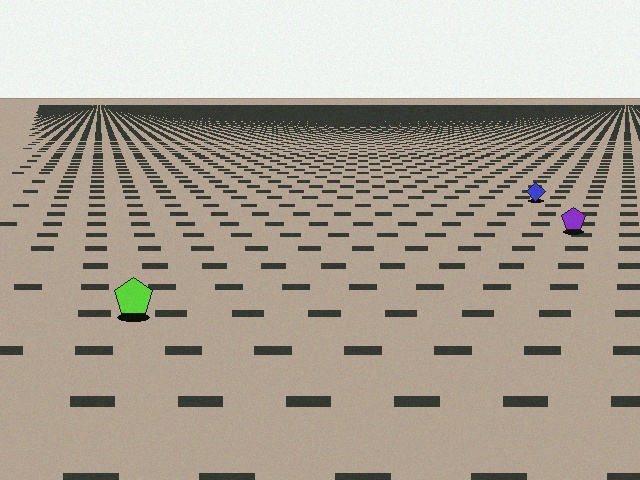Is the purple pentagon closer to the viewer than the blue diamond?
Yes. The purple pentagon is closer — you can tell from the texture gradient: the ground texture is coarser near it.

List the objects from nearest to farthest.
From nearest to farthest: the lime pentagon, the purple pentagon, the blue diamond.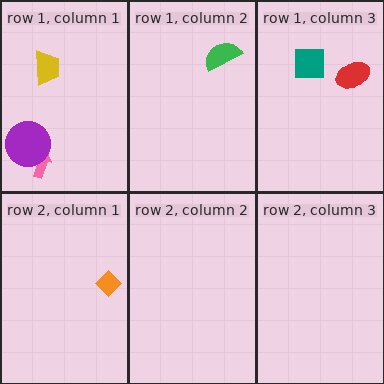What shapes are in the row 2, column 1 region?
The orange diamond.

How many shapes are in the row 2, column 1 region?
1.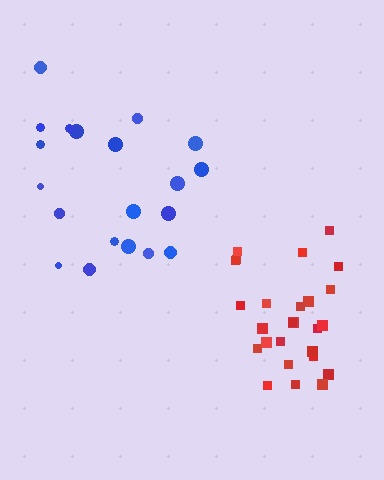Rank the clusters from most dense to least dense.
red, blue.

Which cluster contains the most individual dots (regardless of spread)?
Red (26).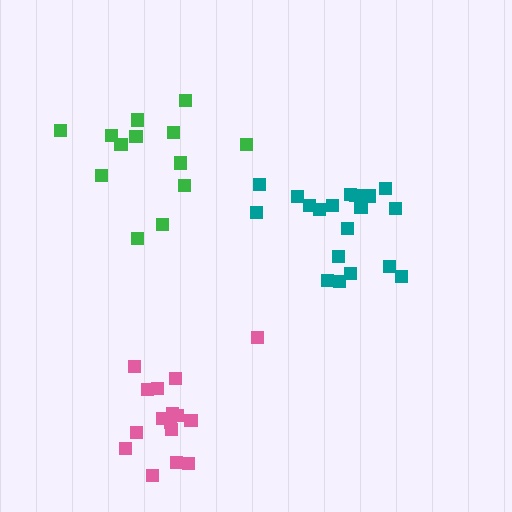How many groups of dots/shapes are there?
There are 3 groups.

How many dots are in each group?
Group 1: 19 dots, Group 2: 13 dots, Group 3: 16 dots (48 total).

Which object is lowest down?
The pink cluster is bottommost.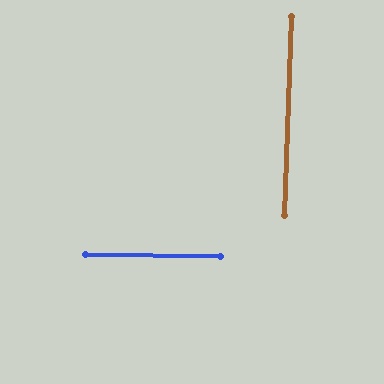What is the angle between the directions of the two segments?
Approximately 89 degrees.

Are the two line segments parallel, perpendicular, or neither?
Perpendicular — they meet at approximately 89°.